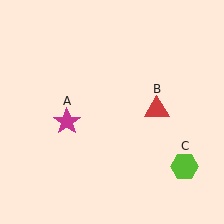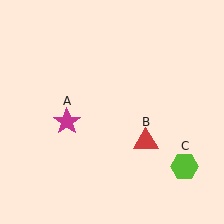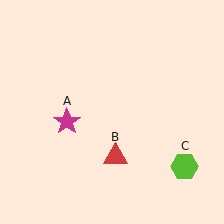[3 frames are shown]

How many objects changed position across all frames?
1 object changed position: red triangle (object B).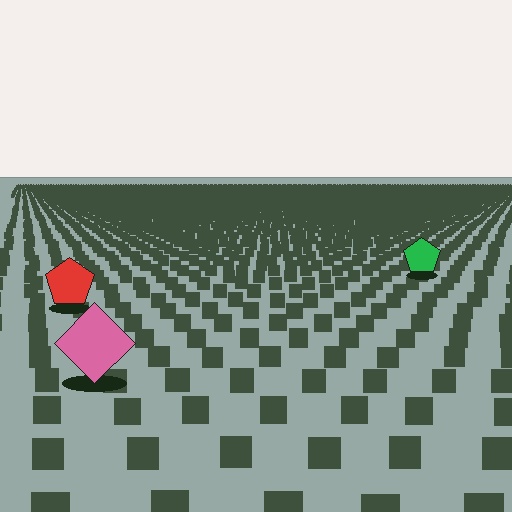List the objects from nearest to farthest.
From nearest to farthest: the pink diamond, the red pentagon, the green pentagon.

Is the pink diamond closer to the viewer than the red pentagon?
Yes. The pink diamond is closer — you can tell from the texture gradient: the ground texture is coarser near it.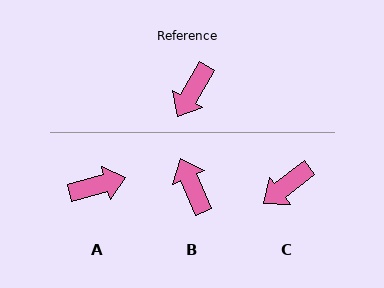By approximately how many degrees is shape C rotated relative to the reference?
Approximately 22 degrees clockwise.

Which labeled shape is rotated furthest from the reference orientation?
A, about 135 degrees away.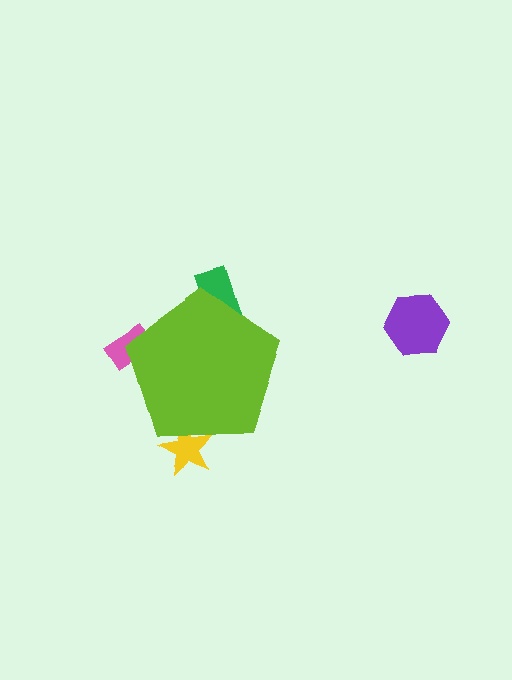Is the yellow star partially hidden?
Yes, the yellow star is partially hidden behind the lime pentagon.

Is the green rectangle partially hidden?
Yes, the green rectangle is partially hidden behind the lime pentagon.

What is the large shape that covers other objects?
A lime pentagon.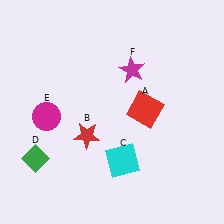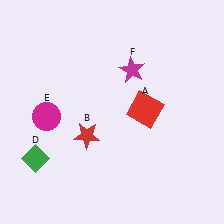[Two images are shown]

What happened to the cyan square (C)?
The cyan square (C) was removed in Image 2. It was in the bottom-right area of Image 1.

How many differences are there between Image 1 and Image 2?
There is 1 difference between the two images.